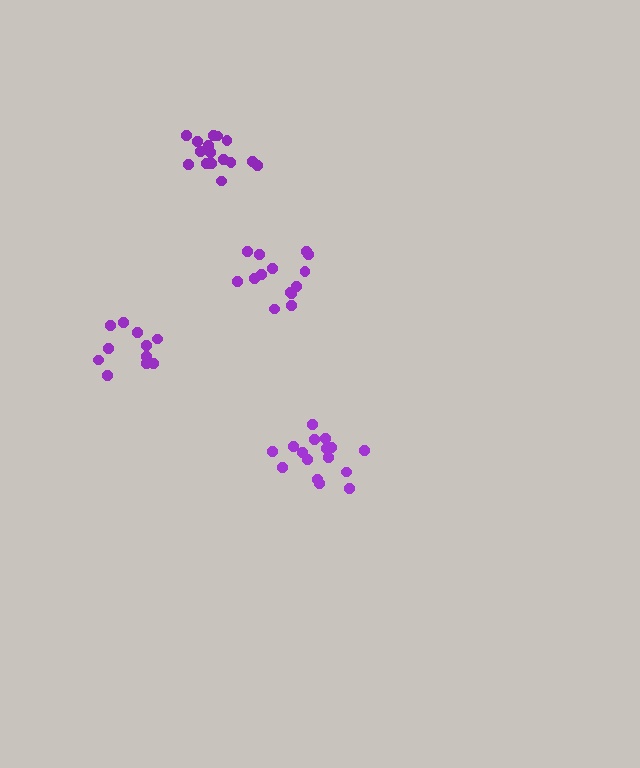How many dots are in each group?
Group 1: 16 dots, Group 2: 14 dots, Group 3: 11 dots, Group 4: 16 dots (57 total).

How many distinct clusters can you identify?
There are 4 distinct clusters.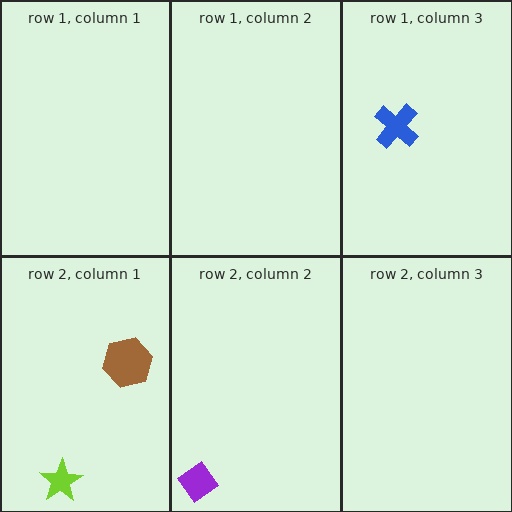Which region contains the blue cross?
The row 1, column 3 region.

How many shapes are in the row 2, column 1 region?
2.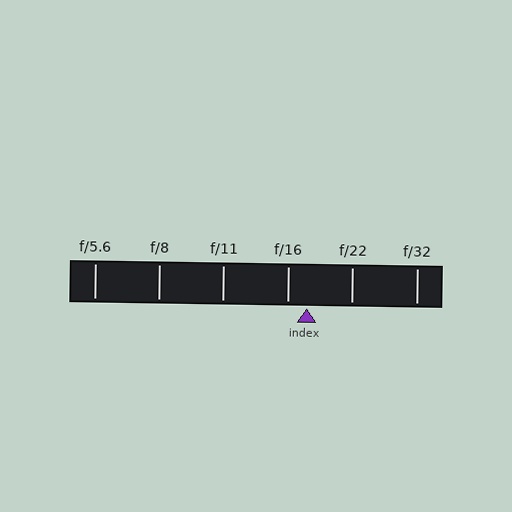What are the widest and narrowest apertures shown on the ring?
The widest aperture shown is f/5.6 and the narrowest is f/32.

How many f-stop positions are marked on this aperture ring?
There are 6 f-stop positions marked.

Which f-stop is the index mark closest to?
The index mark is closest to f/16.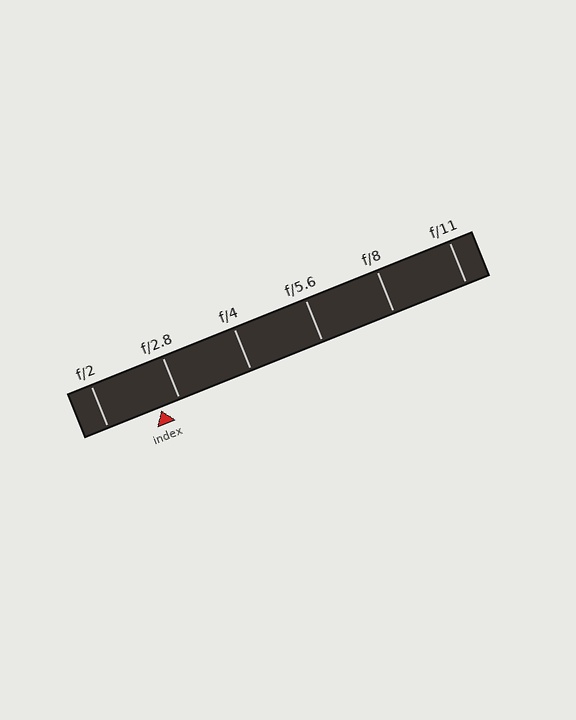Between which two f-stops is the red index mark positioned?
The index mark is between f/2 and f/2.8.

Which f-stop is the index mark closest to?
The index mark is closest to f/2.8.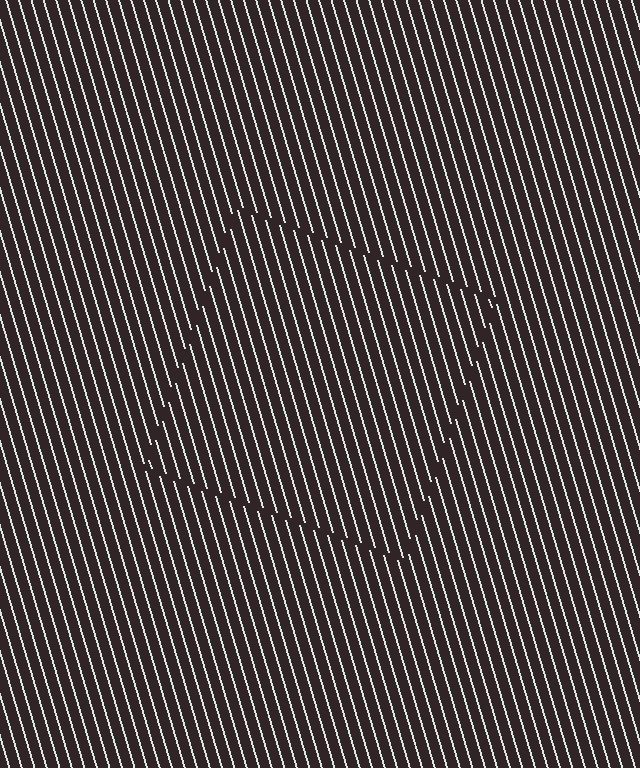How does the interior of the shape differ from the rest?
The interior of the shape contains the same grating, shifted by half a period — the contour is defined by the phase discontinuity where line-ends from the inner and outer gratings abut.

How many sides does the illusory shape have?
4 sides — the line-ends trace a square.